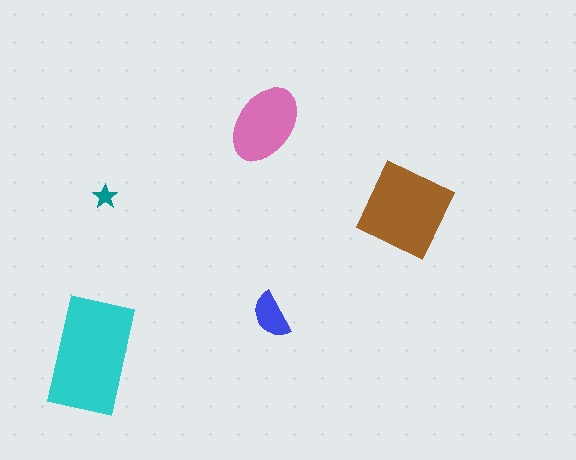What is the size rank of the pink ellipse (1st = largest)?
3rd.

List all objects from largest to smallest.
The cyan rectangle, the brown diamond, the pink ellipse, the blue semicircle, the teal star.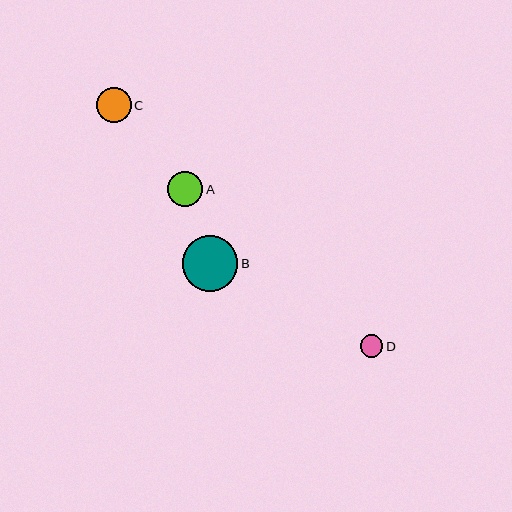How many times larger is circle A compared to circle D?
Circle A is approximately 1.6 times the size of circle D.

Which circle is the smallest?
Circle D is the smallest with a size of approximately 22 pixels.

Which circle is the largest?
Circle B is the largest with a size of approximately 56 pixels.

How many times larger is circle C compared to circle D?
Circle C is approximately 1.5 times the size of circle D.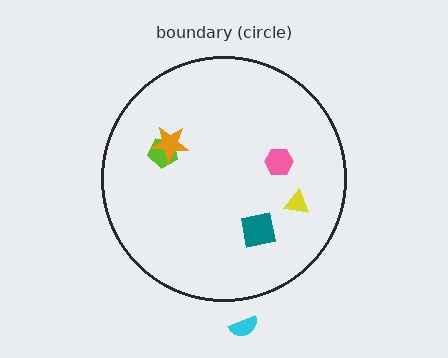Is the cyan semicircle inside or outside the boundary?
Outside.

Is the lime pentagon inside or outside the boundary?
Inside.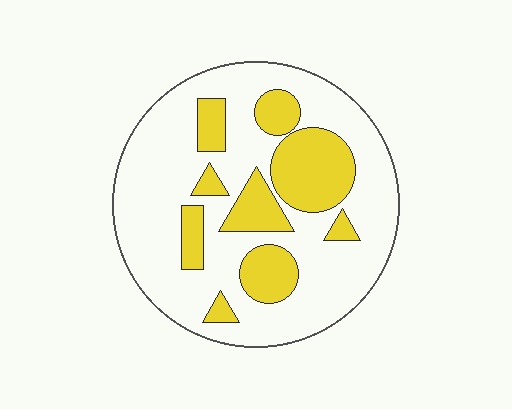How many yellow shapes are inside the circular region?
9.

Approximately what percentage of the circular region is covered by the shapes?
Approximately 30%.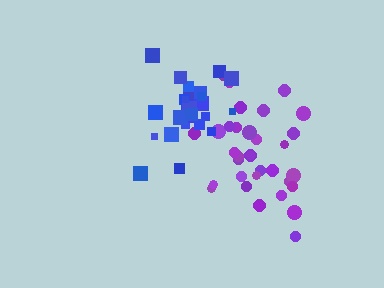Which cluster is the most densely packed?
Blue.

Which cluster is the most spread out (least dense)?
Purple.